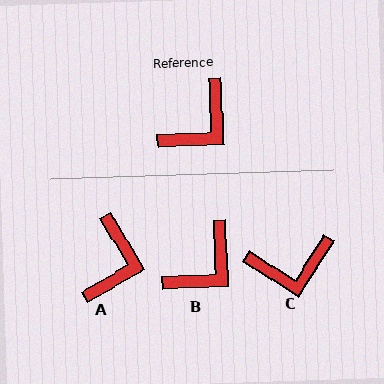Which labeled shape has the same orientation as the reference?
B.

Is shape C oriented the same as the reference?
No, it is off by about 35 degrees.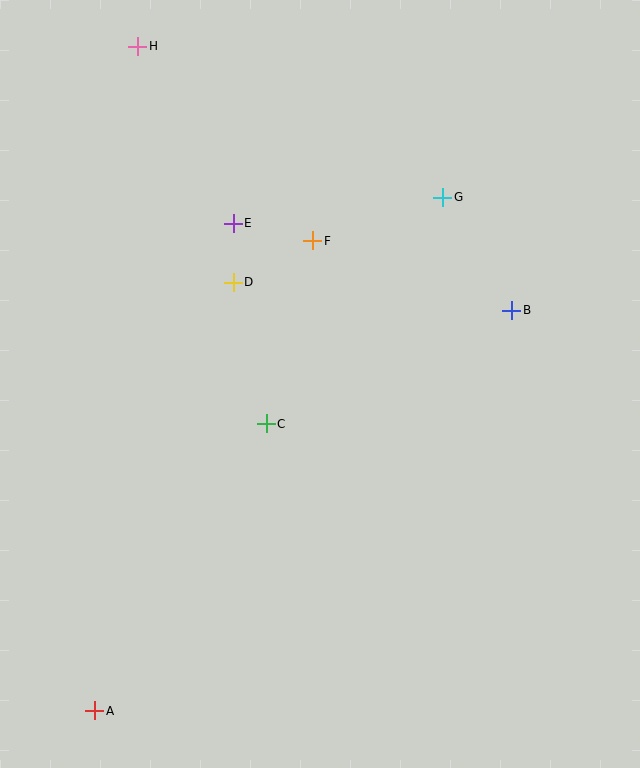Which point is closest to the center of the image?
Point C at (266, 424) is closest to the center.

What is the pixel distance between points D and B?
The distance between D and B is 280 pixels.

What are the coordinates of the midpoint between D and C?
The midpoint between D and C is at (250, 353).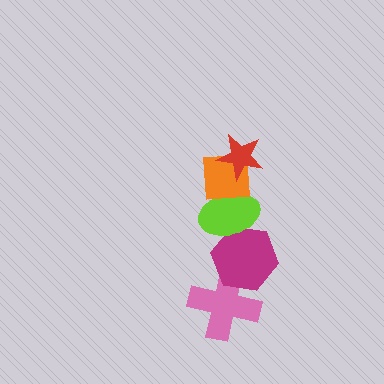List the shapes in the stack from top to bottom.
From top to bottom: the red star, the orange square, the lime ellipse, the magenta hexagon, the pink cross.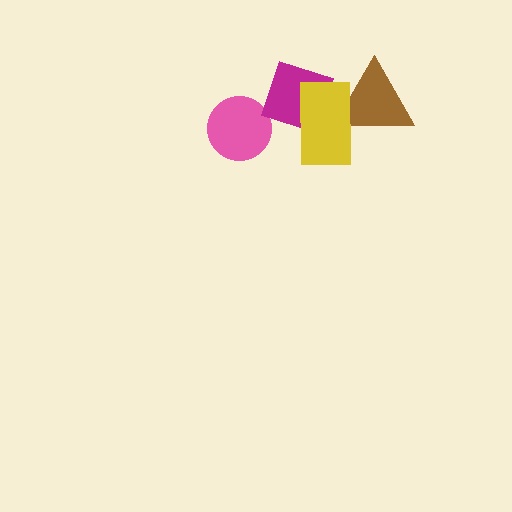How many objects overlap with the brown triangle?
2 objects overlap with the brown triangle.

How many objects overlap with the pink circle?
0 objects overlap with the pink circle.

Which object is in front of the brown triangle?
The yellow rectangle is in front of the brown triangle.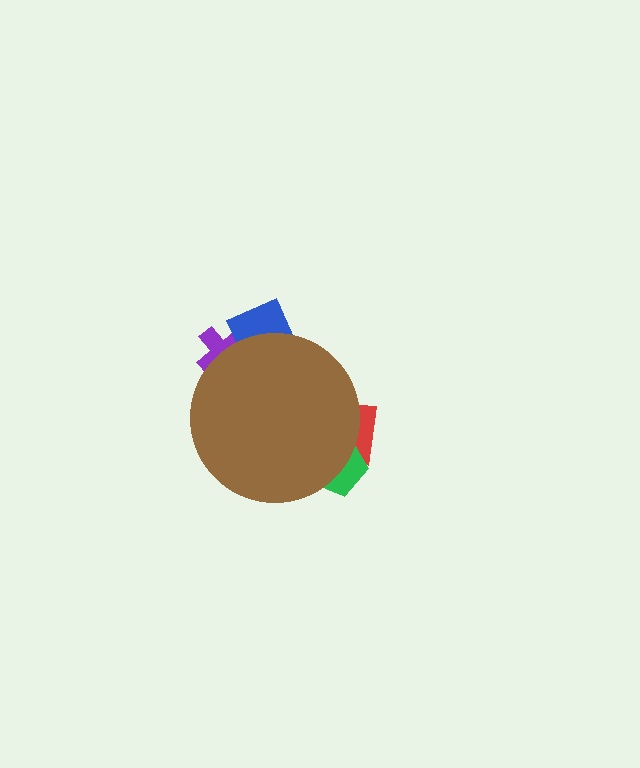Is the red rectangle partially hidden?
Yes, the red rectangle is partially hidden behind the brown circle.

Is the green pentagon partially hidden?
Yes, the green pentagon is partially hidden behind the brown circle.